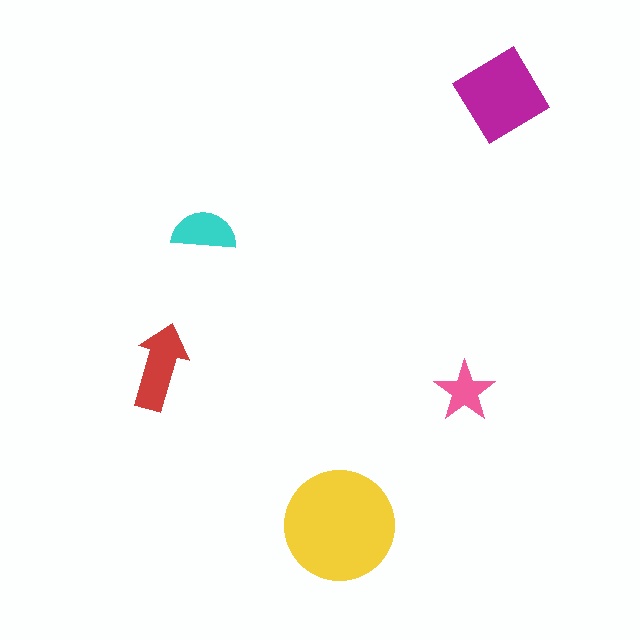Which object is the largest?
The yellow circle.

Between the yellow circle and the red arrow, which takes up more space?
The yellow circle.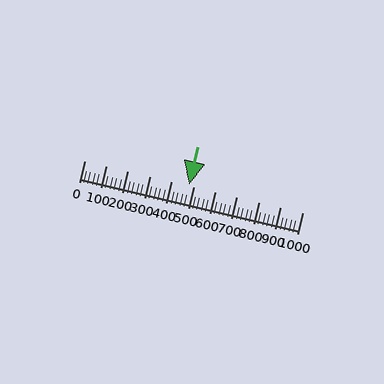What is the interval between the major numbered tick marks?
The major tick marks are spaced 100 units apart.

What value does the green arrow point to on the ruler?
The green arrow points to approximately 479.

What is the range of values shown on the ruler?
The ruler shows values from 0 to 1000.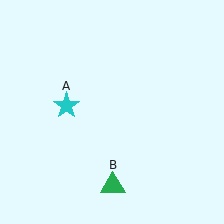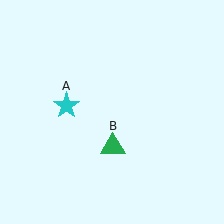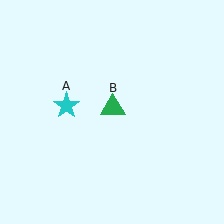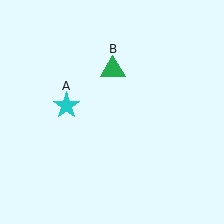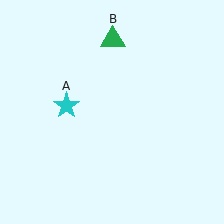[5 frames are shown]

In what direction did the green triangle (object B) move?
The green triangle (object B) moved up.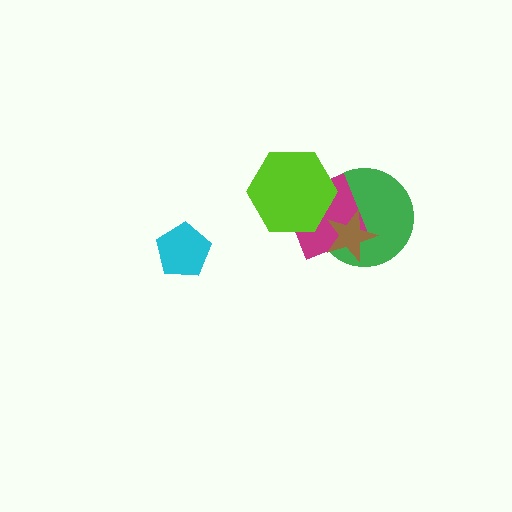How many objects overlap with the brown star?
2 objects overlap with the brown star.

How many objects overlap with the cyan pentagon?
0 objects overlap with the cyan pentagon.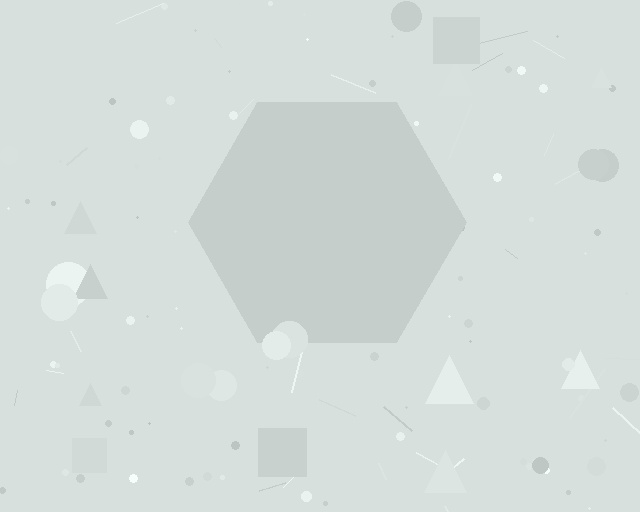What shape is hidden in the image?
A hexagon is hidden in the image.